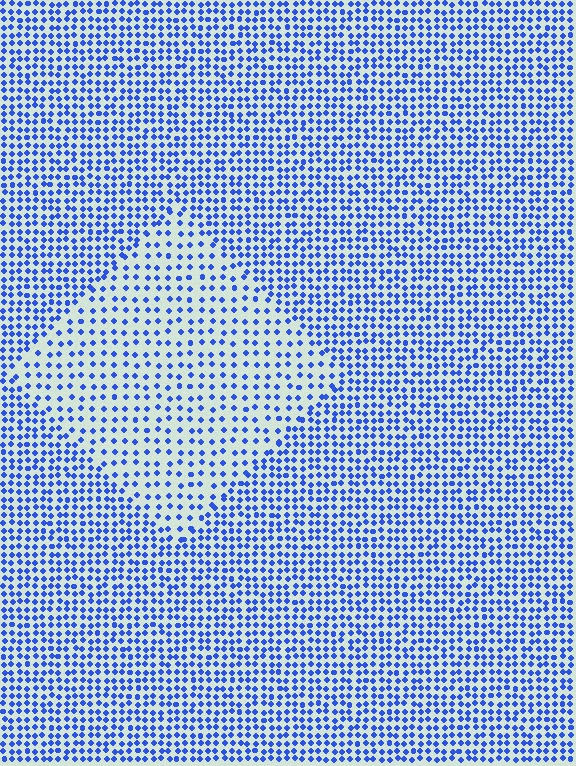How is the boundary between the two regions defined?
The boundary is defined by a change in element density (approximately 1.9x ratio). All elements are the same color, size, and shape.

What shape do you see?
I see a diamond.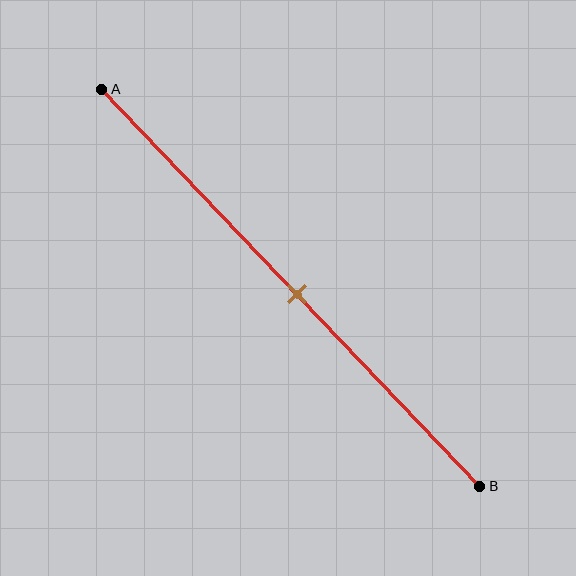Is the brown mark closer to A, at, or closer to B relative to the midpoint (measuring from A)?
The brown mark is approximately at the midpoint of segment AB.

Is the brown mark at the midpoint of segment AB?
Yes, the mark is approximately at the midpoint.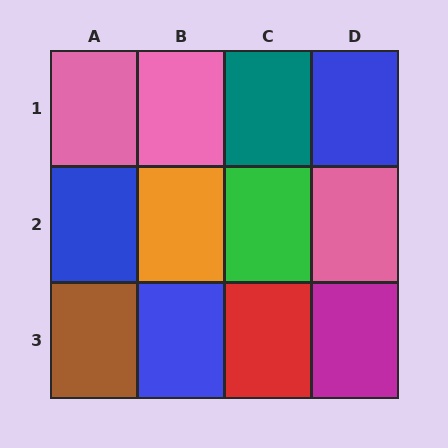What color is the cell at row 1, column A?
Pink.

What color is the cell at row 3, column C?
Red.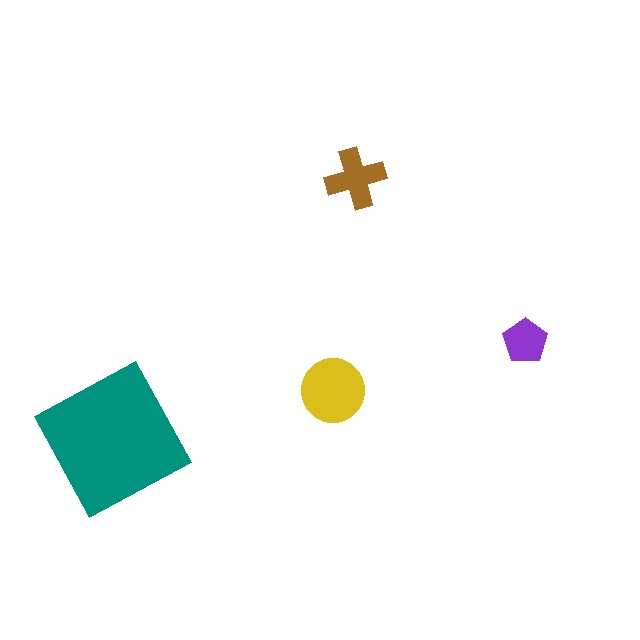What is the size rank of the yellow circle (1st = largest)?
2nd.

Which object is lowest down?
The teal square is bottommost.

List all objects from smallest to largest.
The purple pentagon, the brown cross, the yellow circle, the teal square.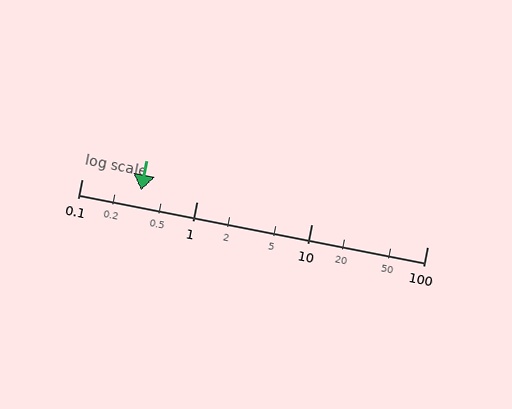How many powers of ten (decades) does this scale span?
The scale spans 3 decades, from 0.1 to 100.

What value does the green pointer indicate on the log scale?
The pointer indicates approximately 0.33.